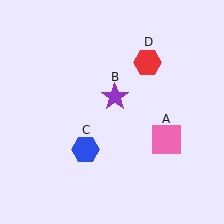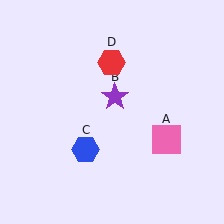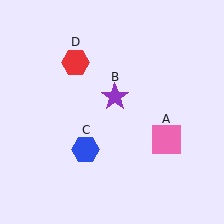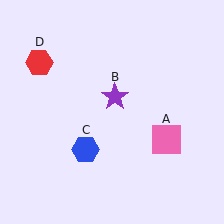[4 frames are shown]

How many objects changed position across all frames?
1 object changed position: red hexagon (object D).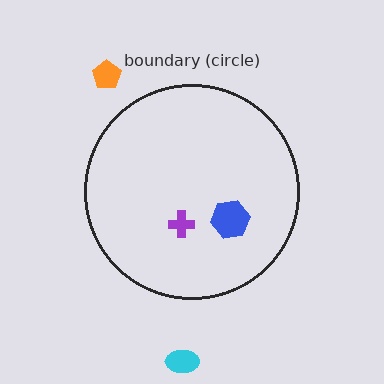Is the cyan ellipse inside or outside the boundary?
Outside.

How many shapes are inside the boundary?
2 inside, 2 outside.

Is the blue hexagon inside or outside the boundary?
Inside.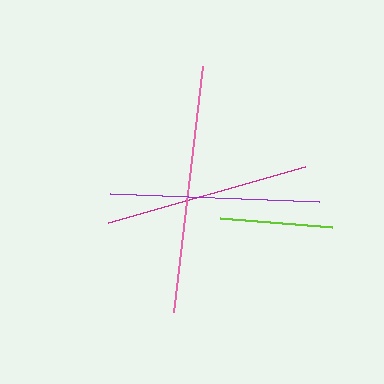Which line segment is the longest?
The pink line is the longest at approximately 247 pixels.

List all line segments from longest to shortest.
From longest to shortest: pink, purple, magenta, lime.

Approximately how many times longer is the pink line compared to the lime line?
The pink line is approximately 2.2 times the length of the lime line.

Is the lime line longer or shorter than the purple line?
The purple line is longer than the lime line.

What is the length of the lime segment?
The lime segment is approximately 113 pixels long.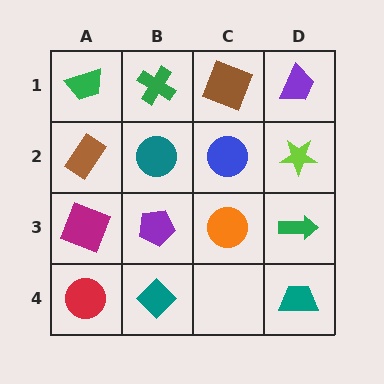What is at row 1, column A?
A green trapezoid.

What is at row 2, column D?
A lime star.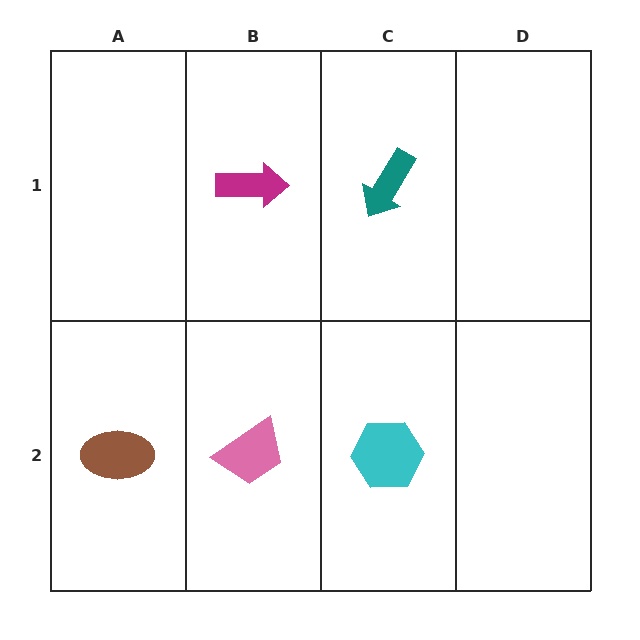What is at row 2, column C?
A cyan hexagon.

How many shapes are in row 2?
3 shapes.